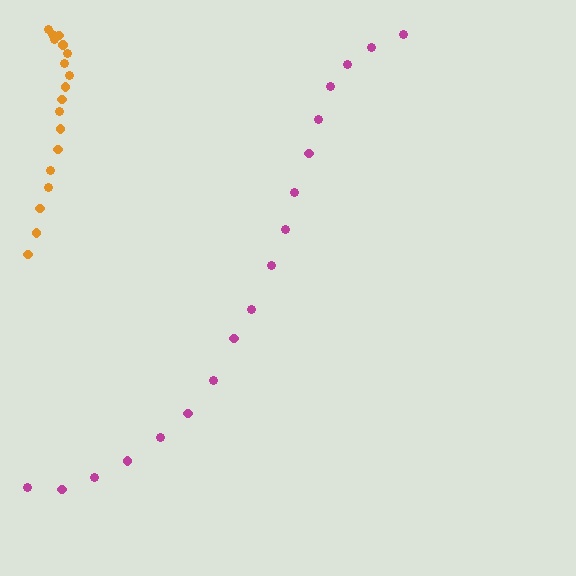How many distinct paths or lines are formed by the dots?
There are 2 distinct paths.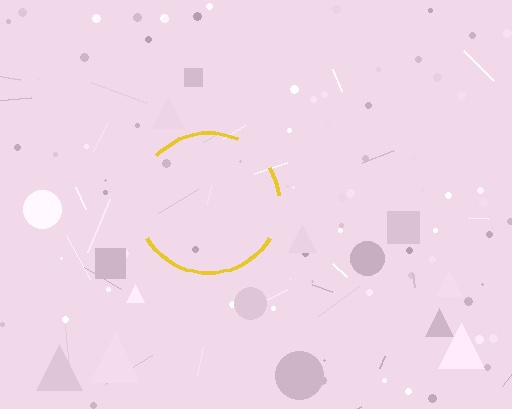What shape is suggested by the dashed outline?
The dashed outline suggests a circle.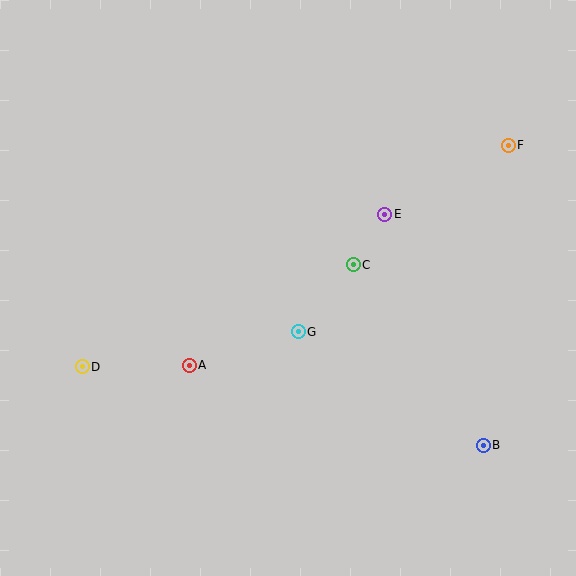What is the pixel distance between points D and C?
The distance between D and C is 290 pixels.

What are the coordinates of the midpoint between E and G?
The midpoint between E and G is at (341, 273).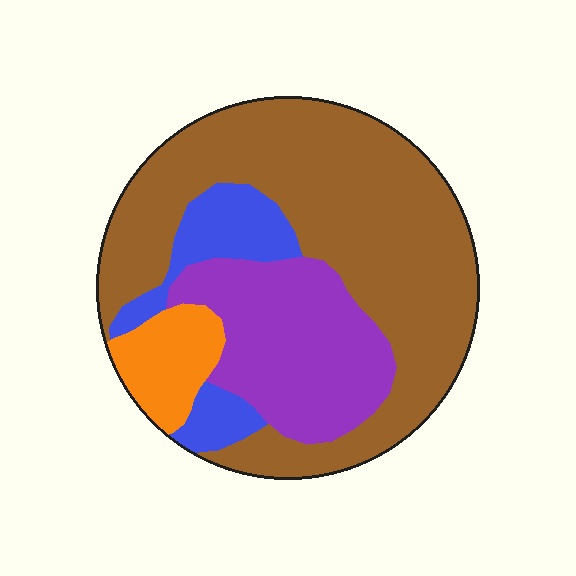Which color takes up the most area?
Brown, at roughly 55%.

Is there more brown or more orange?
Brown.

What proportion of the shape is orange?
Orange takes up about one tenth (1/10) of the shape.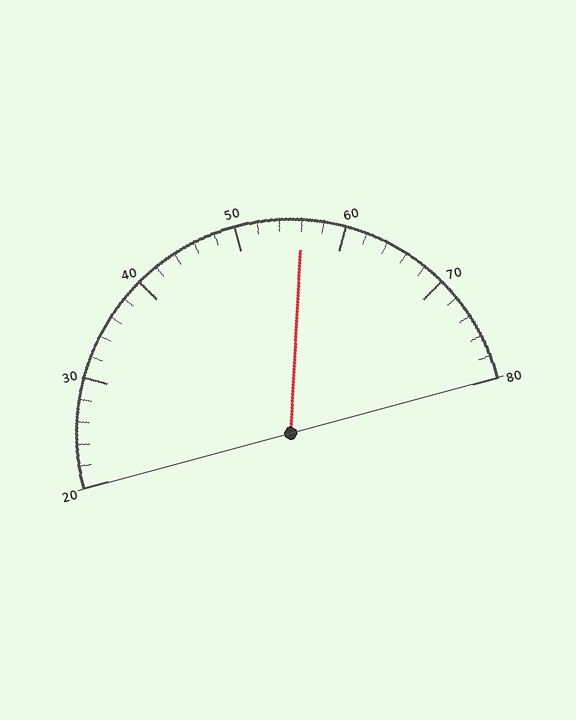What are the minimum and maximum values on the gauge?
The gauge ranges from 20 to 80.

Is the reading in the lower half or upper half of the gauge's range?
The reading is in the upper half of the range (20 to 80).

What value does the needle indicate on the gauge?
The needle indicates approximately 56.